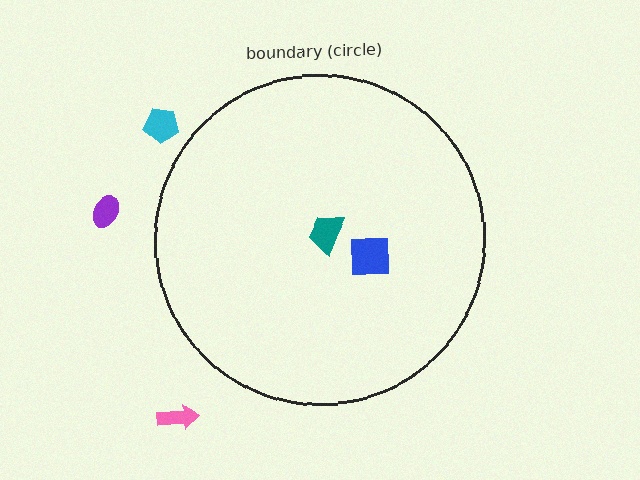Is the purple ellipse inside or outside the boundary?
Outside.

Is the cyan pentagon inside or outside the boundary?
Outside.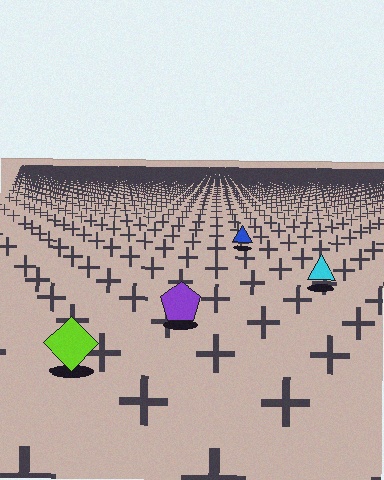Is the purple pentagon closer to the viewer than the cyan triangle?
Yes. The purple pentagon is closer — you can tell from the texture gradient: the ground texture is coarser near it.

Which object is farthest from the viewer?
The blue triangle is farthest from the viewer. It appears smaller and the ground texture around it is denser.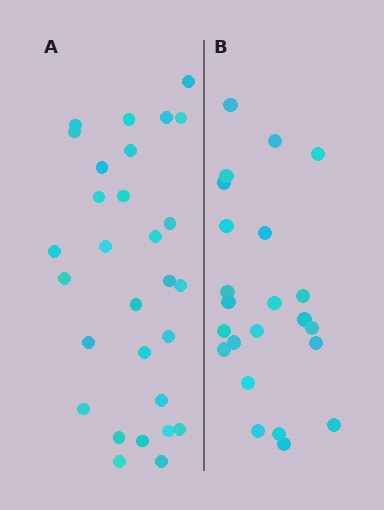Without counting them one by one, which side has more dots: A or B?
Region A (the left region) has more dots.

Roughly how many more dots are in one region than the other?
Region A has about 6 more dots than region B.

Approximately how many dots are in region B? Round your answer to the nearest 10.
About 20 dots. (The exact count is 23, which rounds to 20.)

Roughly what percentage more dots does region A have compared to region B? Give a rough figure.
About 25% more.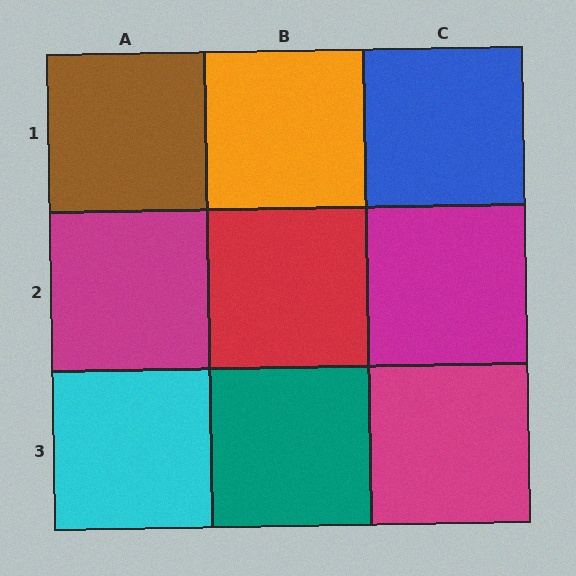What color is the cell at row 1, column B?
Orange.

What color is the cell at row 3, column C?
Magenta.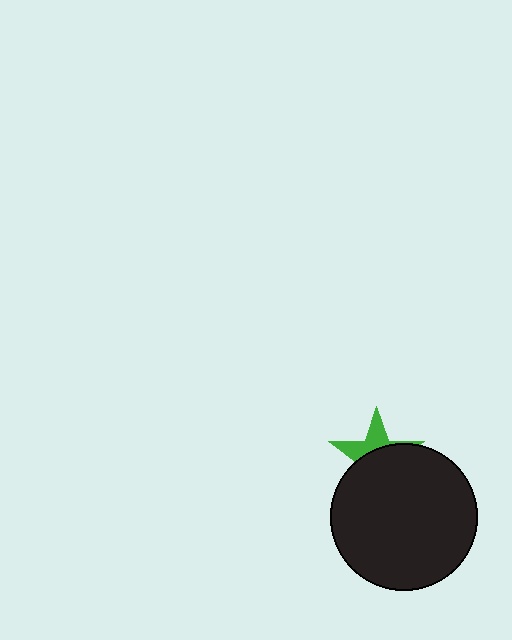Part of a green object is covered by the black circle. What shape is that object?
It is a star.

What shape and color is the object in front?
The object in front is a black circle.